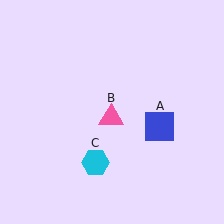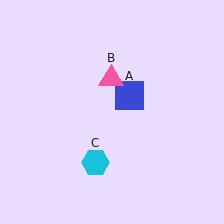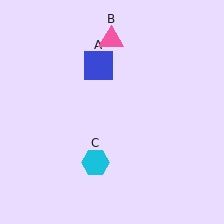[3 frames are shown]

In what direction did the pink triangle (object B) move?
The pink triangle (object B) moved up.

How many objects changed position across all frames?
2 objects changed position: blue square (object A), pink triangle (object B).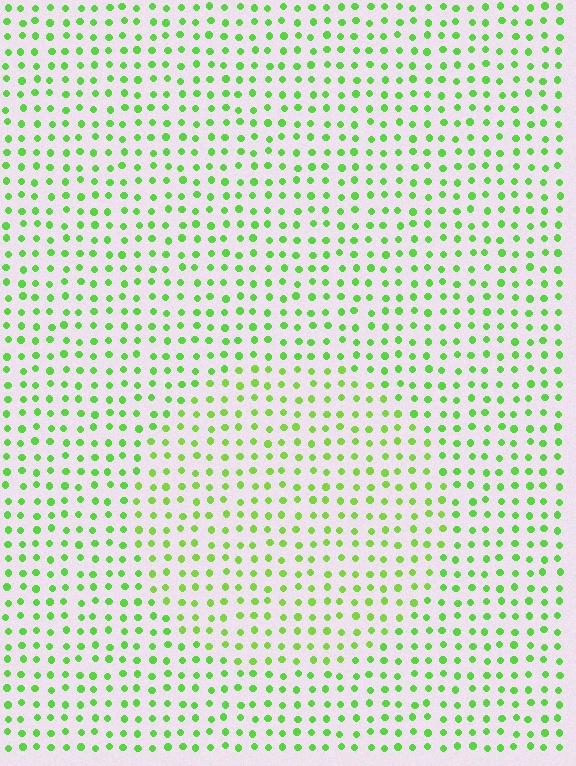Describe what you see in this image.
The image is filled with small lime elements in a uniform arrangement. A circle-shaped region is visible where the elements are tinted to a slightly different hue, forming a subtle color boundary.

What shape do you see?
I see a circle.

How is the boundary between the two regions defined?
The boundary is defined purely by a slight shift in hue (about 15 degrees). Spacing, size, and orientation are identical on both sides.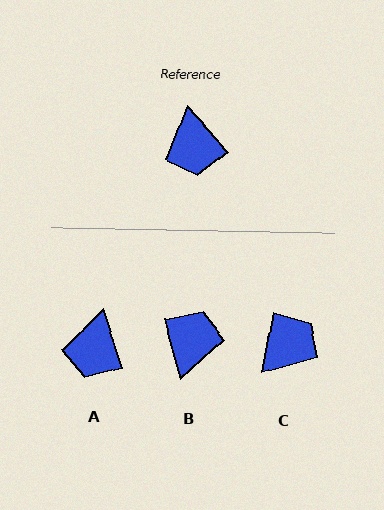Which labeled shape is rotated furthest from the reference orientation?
B, about 154 degrees away.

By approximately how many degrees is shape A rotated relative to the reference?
Approximately 24 degrees clockwise.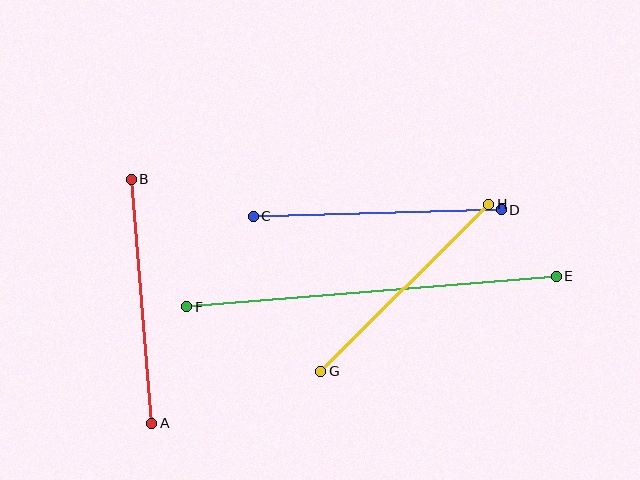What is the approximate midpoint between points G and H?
The midpoint is at approximately (405, 288) pixels.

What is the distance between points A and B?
The distance is approximately 245 pixels.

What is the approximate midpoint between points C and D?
The midpoint is at approximately (377, 213) pixels.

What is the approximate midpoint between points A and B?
The midpoint is at approximately (142, 301) pixels.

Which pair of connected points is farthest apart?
Points E and F are farthest apart.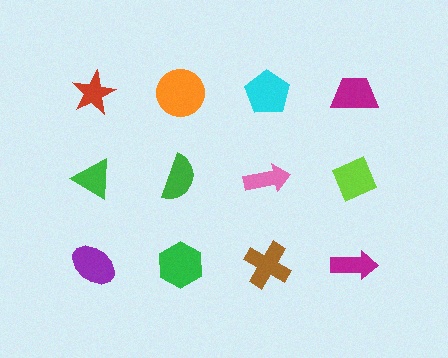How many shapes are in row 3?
4 shapes.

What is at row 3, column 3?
A brown cross.